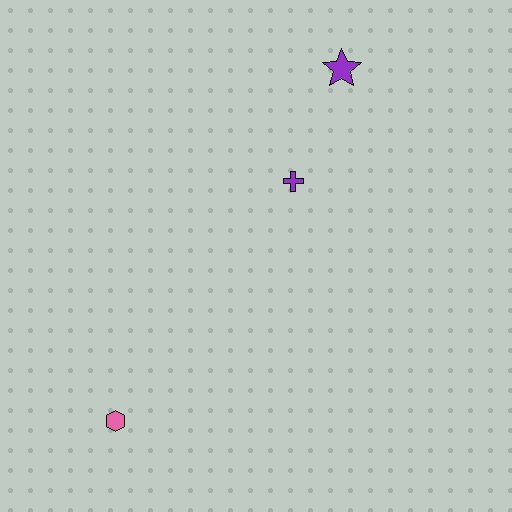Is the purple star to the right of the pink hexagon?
Yes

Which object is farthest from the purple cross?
The pink hexagon is farthest from the purple cross.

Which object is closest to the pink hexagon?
The purple cross is closest to the pink hexagon.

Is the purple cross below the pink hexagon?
No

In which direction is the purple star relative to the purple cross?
The purple star is above the purple cross.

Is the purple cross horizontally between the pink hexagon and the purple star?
Yes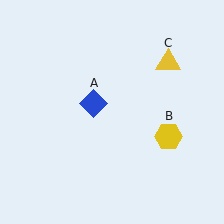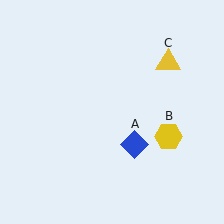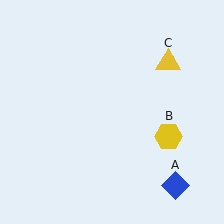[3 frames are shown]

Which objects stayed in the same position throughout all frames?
Yellow hexagon (object B) and yellow triangle (object C) remained stationary.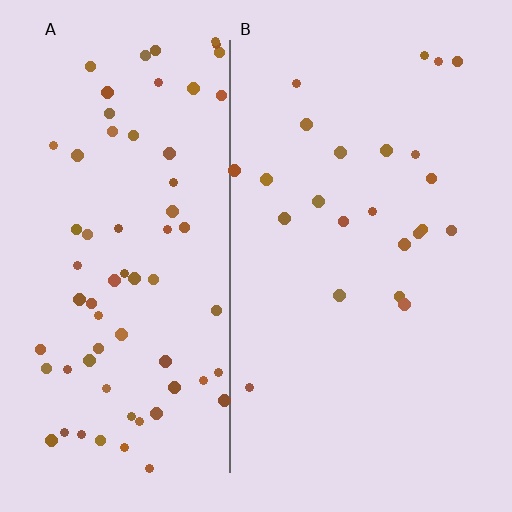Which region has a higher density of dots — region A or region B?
A (the left).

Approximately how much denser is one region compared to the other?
Approximately 3.0× — region A over region B.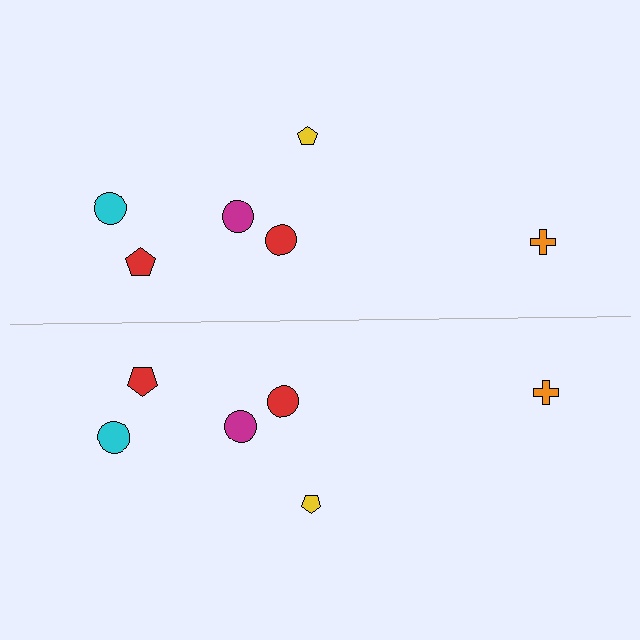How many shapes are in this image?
There are 12 shapes in this image.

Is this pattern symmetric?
Yes, this pattern has bilateral (reflection) symmetry.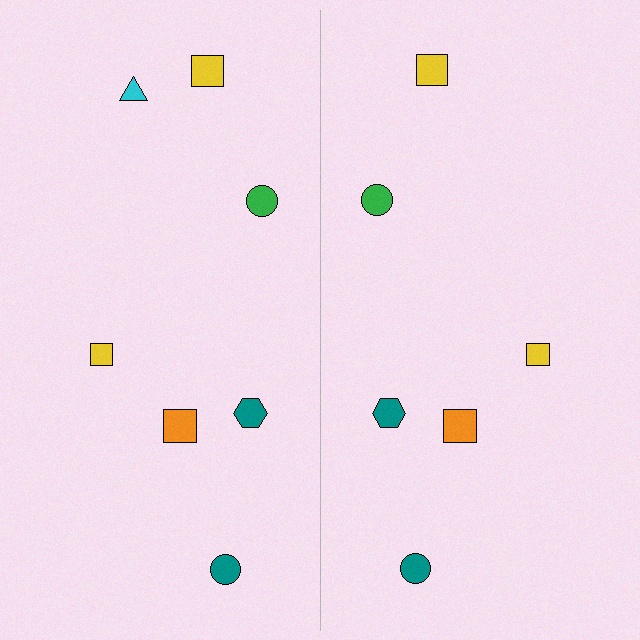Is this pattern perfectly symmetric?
No, the pattern is not perfectly symmetric. A cyan triangle is missing from the right side.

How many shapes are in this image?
There are 13 shapes in this image.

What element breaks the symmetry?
A cyan triangle is missing from the right side.